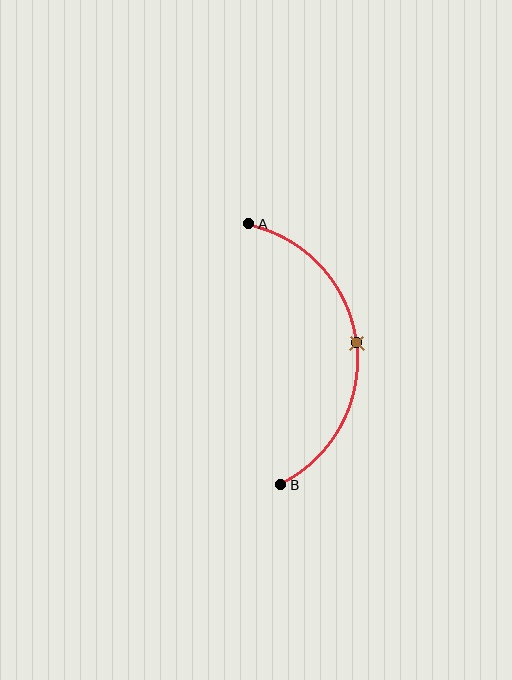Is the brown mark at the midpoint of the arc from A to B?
Yes. The brown mark lies on the arc at equal arc-length from both A and B — it is the arc midpoint.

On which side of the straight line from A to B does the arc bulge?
The arc bulges to the right of the straight line connecting A and B.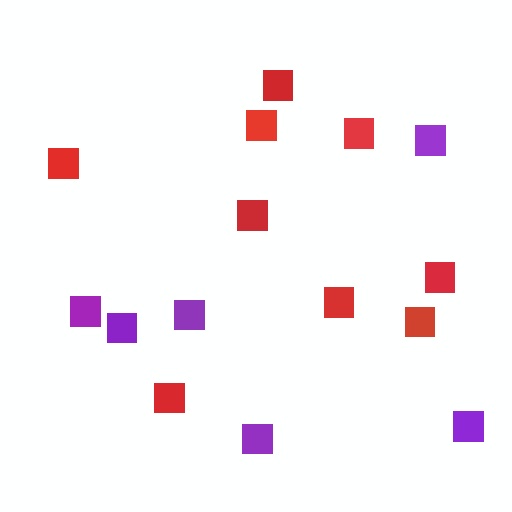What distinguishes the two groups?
There are 2 groups: one group of purple squares (6) and one group of red squares (9).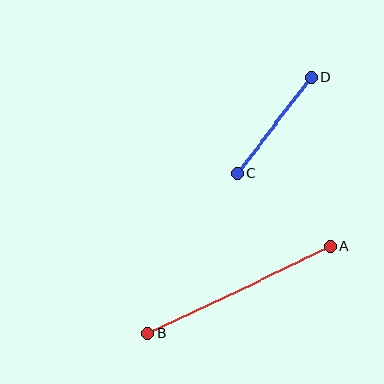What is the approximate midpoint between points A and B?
The midpoint is at approximately (239, 290) pixels.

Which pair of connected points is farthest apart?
Points A and B are farthest apart.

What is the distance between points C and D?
The distance is approximately 121 pixels.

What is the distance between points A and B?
The distance is approximately 203 pixels.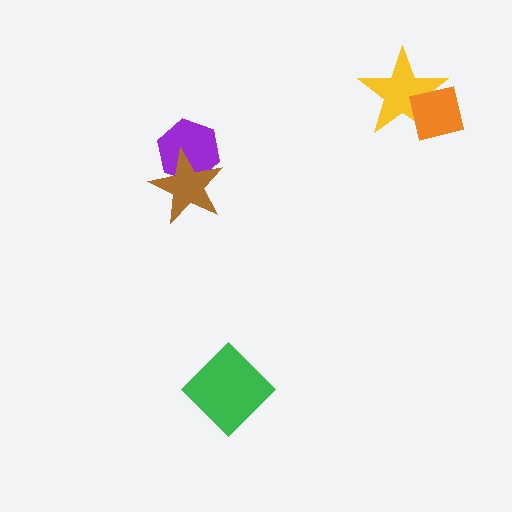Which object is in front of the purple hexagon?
The brown star is in front of the purple hexagon.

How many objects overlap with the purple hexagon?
1 object overlaps with the purple hexagon.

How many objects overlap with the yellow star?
1 object overlaps with the yellow star.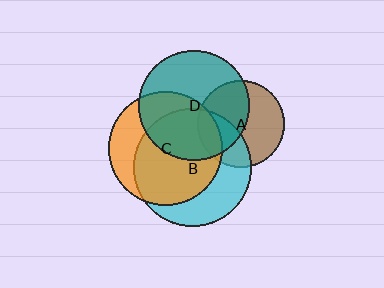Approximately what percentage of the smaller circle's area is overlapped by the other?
Approximately 35%.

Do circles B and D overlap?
Yes.